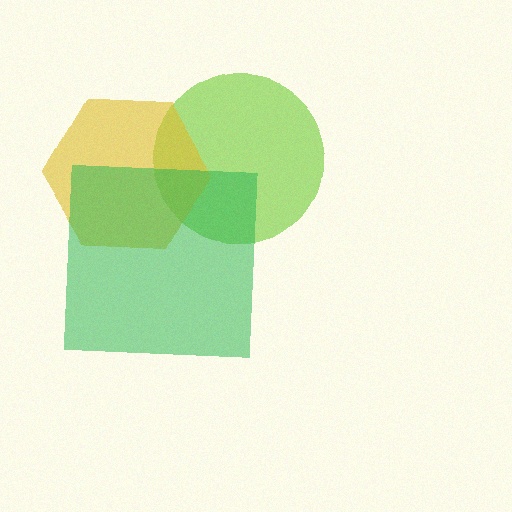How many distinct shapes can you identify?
There are 3 distinct shapes: a lime circle, a yellow hexagon, a green square.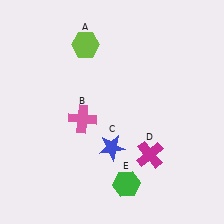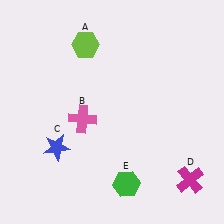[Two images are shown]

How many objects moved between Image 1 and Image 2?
2 objects moved between the two images.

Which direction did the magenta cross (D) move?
The magenta cross (D) moved right.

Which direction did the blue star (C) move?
The blue star (C) moved left.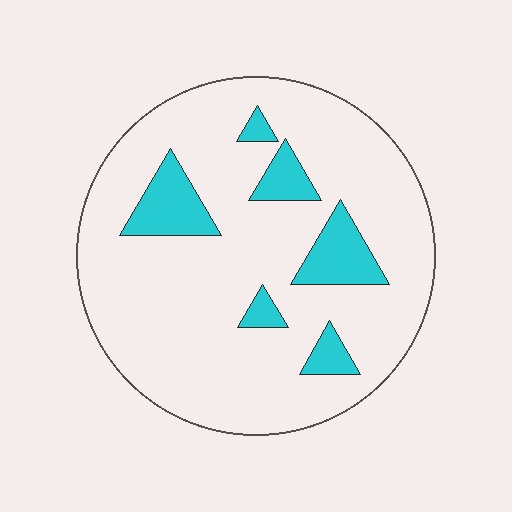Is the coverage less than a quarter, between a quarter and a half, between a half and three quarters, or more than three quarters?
Less than a quarter.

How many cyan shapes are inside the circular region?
6.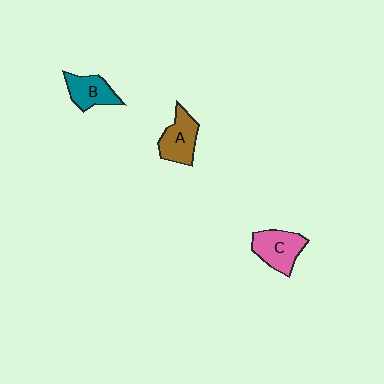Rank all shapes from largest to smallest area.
From largest to smallest: C (pink), A (brown), B (teal).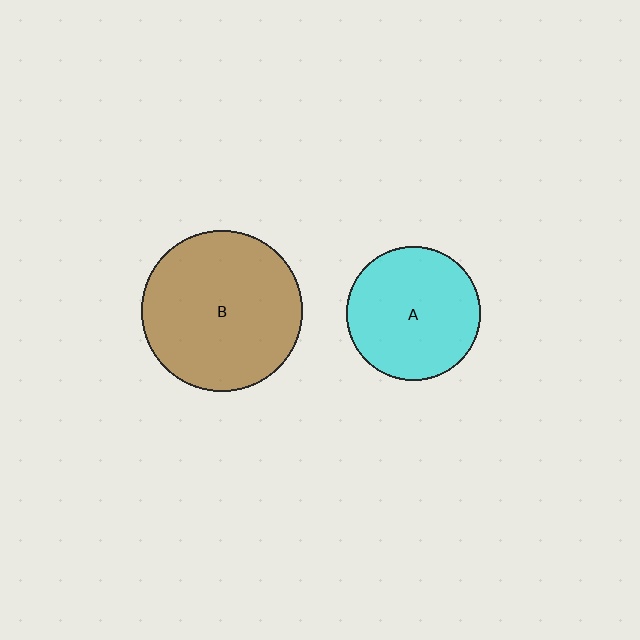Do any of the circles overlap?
No, none of the circles overlap.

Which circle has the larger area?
Circle B (brown).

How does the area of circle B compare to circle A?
Approximately 1.4 times.